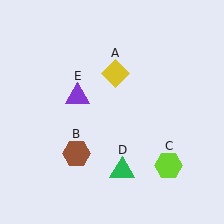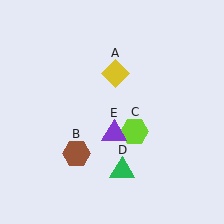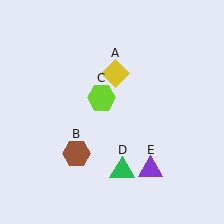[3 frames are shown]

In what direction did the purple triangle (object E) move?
The purple triangle (object E) moved down and to the right.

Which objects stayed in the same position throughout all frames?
Yellow diamond (object A) and brown hexagon (object B) and green triangle (object D) remained stationary.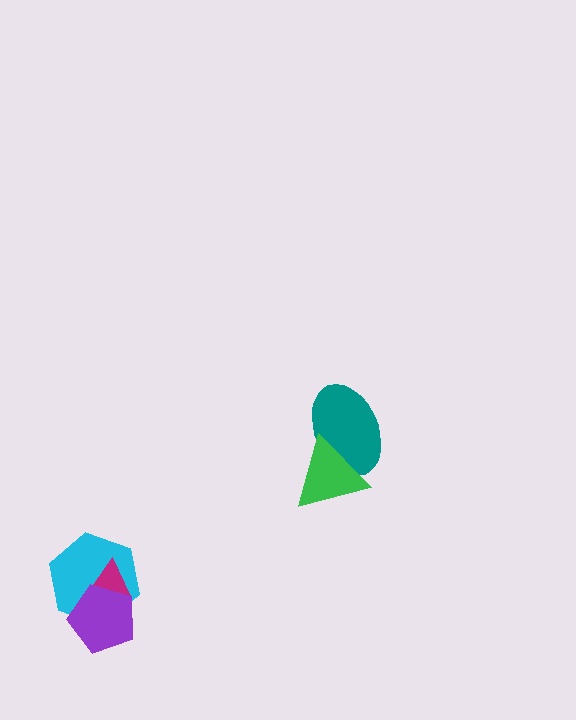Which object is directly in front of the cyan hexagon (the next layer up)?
The magenta triangle is directly in front of the cyan hexagon.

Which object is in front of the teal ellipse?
The green triangle is in front of the teal ellipse.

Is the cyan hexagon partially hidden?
Yes, it is partially covered by another shape.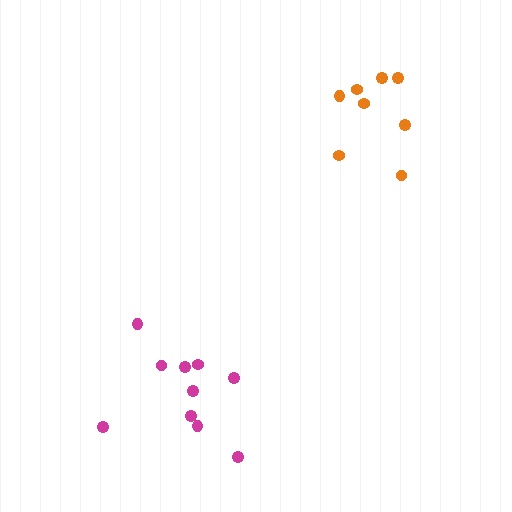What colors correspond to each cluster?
The clusters are colored: magenta, orange.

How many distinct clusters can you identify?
There are 2 distinct clusters.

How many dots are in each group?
Group 1: 10 dots, Group 2: 8 dots (18 total).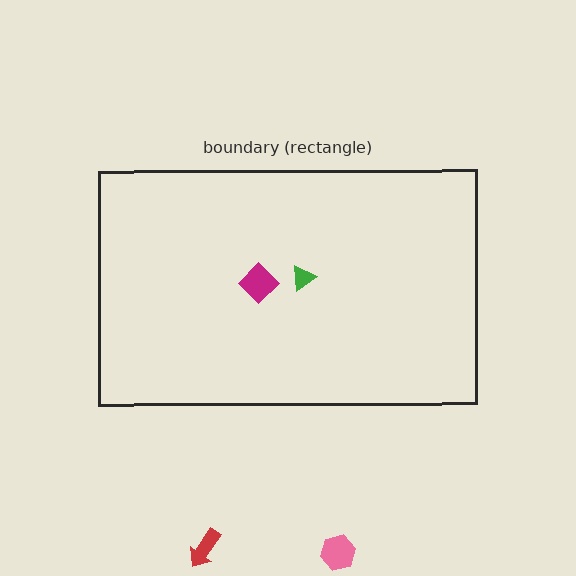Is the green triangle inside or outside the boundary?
Inside.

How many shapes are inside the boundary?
2 inside, 2 outside.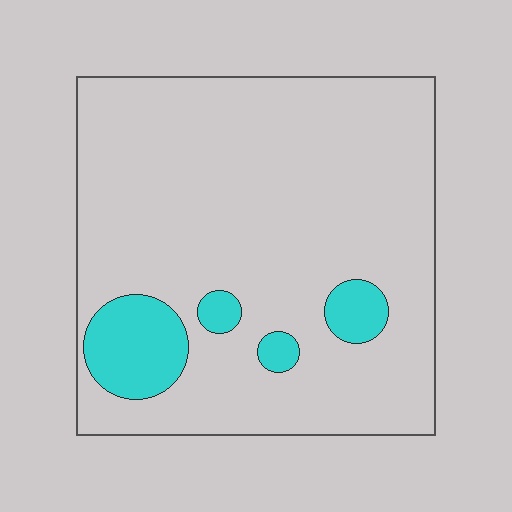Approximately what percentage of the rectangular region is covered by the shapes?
Approximately 10%.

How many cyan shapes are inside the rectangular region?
4.